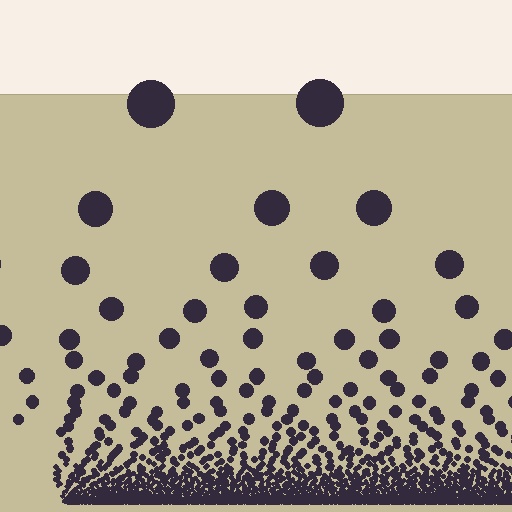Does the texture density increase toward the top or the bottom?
Density increases toward the bottom.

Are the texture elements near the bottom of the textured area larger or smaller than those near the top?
Smaller. The gradient is inverted — elements near the bottom are smaller and denser.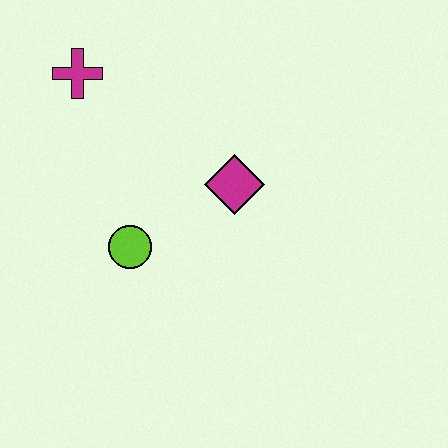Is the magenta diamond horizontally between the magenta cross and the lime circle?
No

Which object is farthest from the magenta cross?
The magenta diamond is farthest from the magenta cross.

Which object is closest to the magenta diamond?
The lime circle is closest to the magenta diamond.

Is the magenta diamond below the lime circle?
No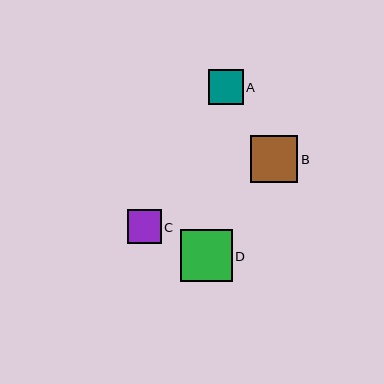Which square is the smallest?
Square C is the smallest with a size of approximately 34 pixels.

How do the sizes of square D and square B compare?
Square D and square B are approximately the same size.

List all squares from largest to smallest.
From largest to smallest: D, B, A, C.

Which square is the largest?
Square D is the largest with a size of approximately 52 pixels.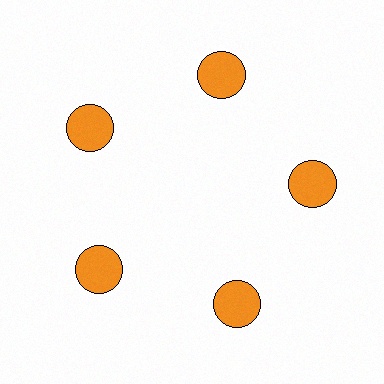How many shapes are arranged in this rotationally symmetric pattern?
There are 5 shapes, arranged in 5 groups of 1.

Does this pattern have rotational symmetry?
Yes, this pattern has 5-fold rotational symmetry. It looks the same after rotating 72 degrees around the center.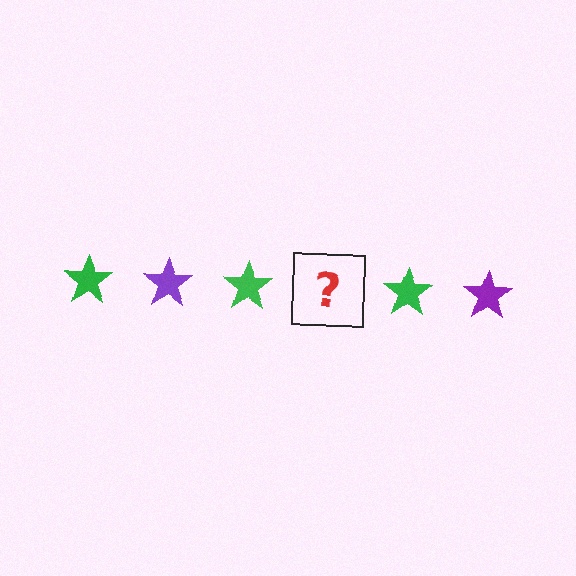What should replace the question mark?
The question mark should be replaced with a purple star.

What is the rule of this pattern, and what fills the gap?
The rule is that the pattern cycles through green, purple stars. The gap should be filled with a purple star.